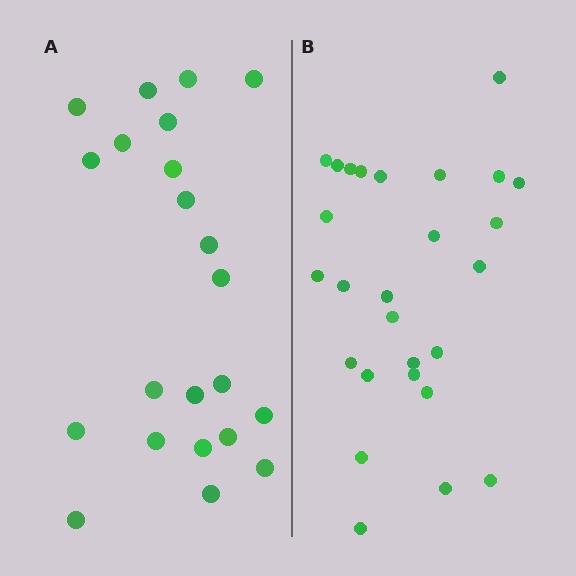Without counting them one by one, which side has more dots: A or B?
Region B (the right region) has more dots.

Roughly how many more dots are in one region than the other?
Region B has about 5 more dots than region A.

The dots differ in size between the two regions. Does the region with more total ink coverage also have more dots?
No. Region A has more total ink coverage because its dots are larger, but region B actually contains more individual dots. Total area can be misleading — the number of items is what matters here.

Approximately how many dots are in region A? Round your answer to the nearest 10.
About 20 dots. (The exact count is 22, which rounds to 20.)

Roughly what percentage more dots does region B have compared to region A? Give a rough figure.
About 25% more.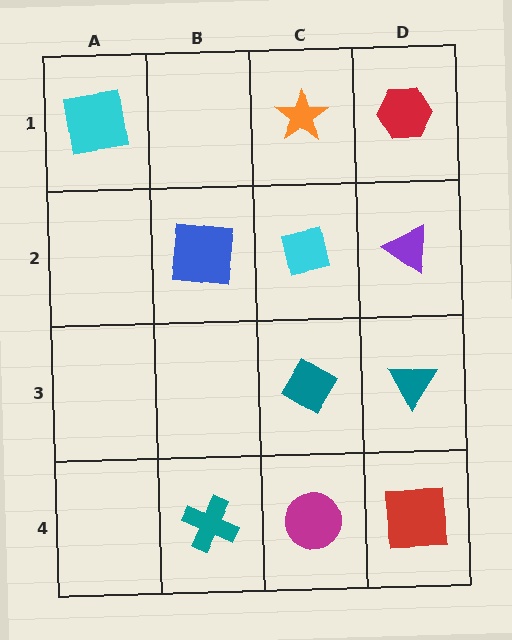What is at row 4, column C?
A magenta circle.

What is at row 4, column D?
A red square.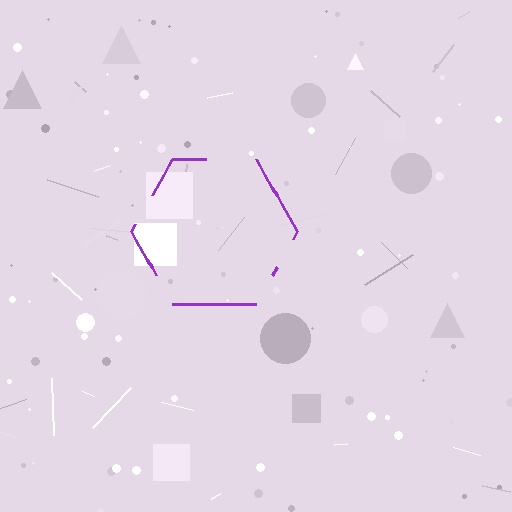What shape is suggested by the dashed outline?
The dashed outline suggests a hexagon.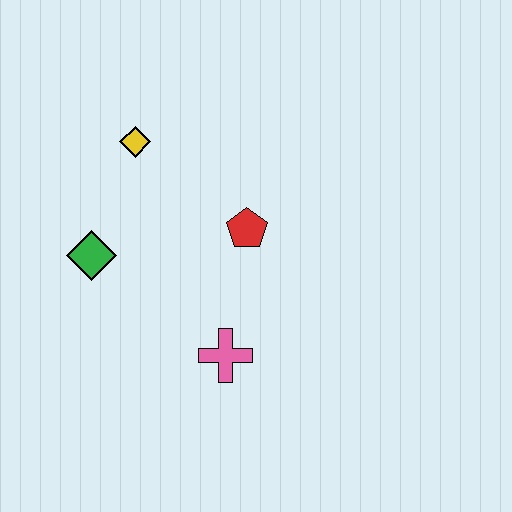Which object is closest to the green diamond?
The yellow diamond is closest to the green diamond.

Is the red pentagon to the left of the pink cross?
No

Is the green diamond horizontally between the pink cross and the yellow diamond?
No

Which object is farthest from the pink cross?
The yellow diamond is farthest from the pink cross.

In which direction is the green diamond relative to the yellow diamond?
The green diamond is below the yellow diamond.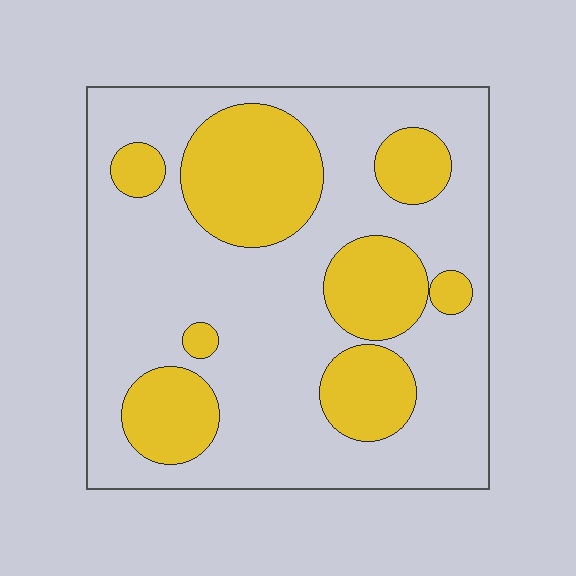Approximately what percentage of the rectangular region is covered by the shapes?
Approximately 30%.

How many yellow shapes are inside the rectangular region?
8.